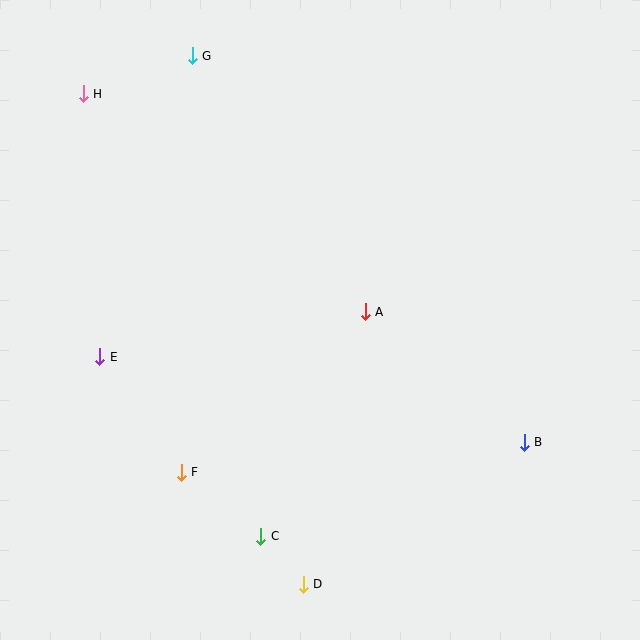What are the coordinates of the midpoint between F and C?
The midpoint between F and C is at (221, 504).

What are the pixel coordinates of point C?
Point C is at (261, 536).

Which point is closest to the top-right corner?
Point A is closest to the top-right corner.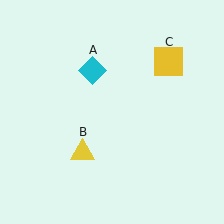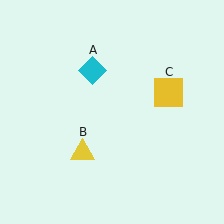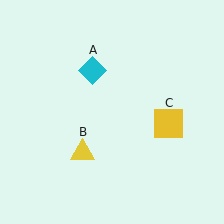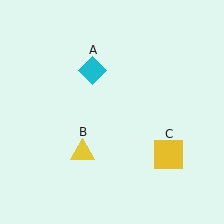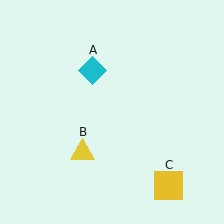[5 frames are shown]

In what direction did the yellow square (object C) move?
The yellow square (object C) moved down.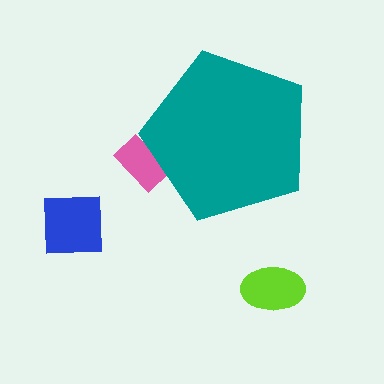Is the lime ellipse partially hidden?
No, the lime ellipse is fully visible.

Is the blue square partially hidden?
No, the blue square is fully visible.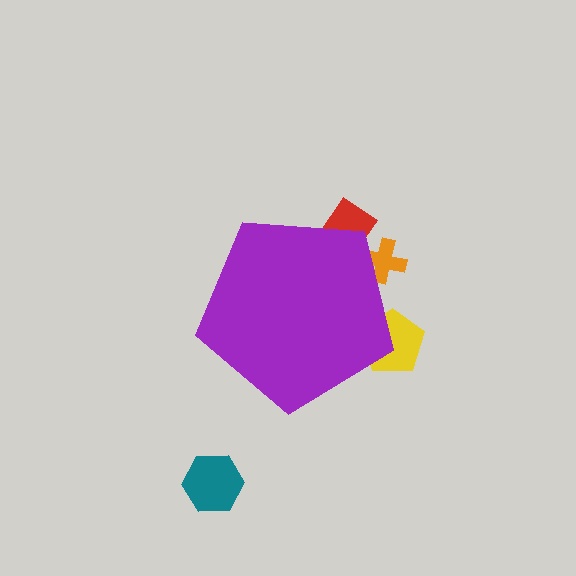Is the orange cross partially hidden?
Yes, the orange cross is partially hidden behind the purple pentagon.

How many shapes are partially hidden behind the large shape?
3 shapes are partially hidden.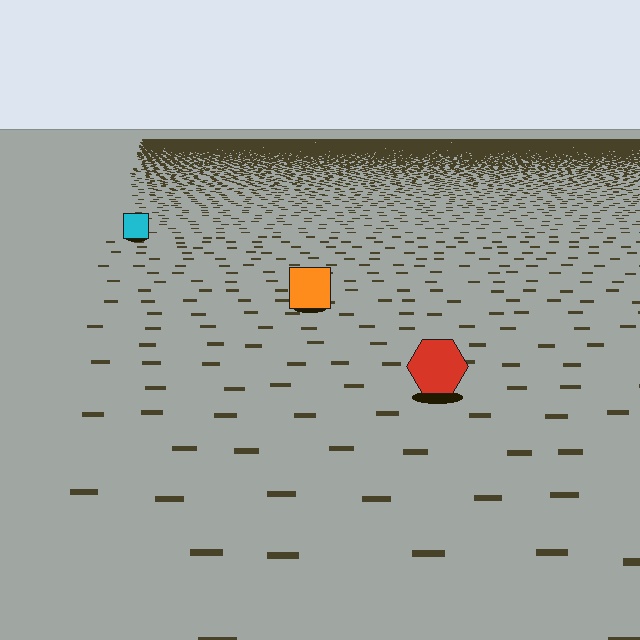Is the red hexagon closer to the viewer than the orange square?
Yes. The red hexagon is closer — you can tell from the texture gradient: the ground texture is coarser near it.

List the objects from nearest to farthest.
From nearest to farthest: the red hexagon, the orange square, the cyan square.